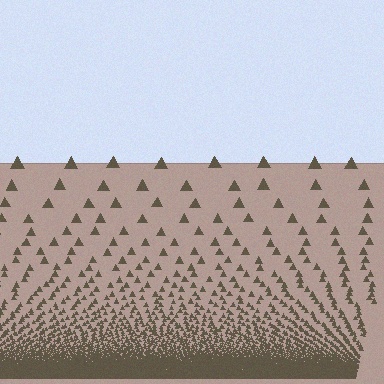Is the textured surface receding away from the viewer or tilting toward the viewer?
The surface appears to tilt toward the viewer. Texture elements get larger and sparser toward the top.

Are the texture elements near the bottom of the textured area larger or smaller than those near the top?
Smaller. The gradient is inverted — elements near the bottom are smaller and denser.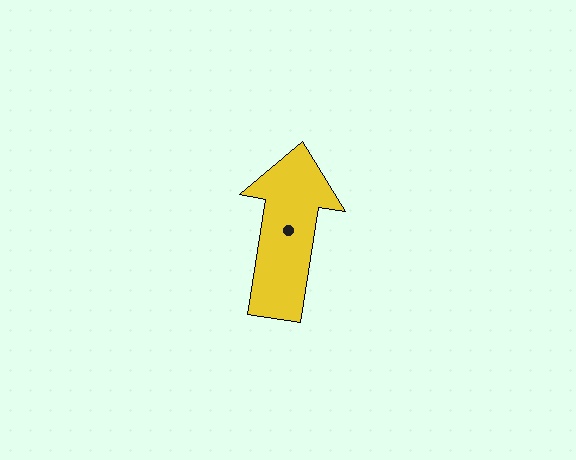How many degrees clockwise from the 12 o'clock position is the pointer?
Approximately 9 degrees.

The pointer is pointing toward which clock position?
Roughly 12 o'clock.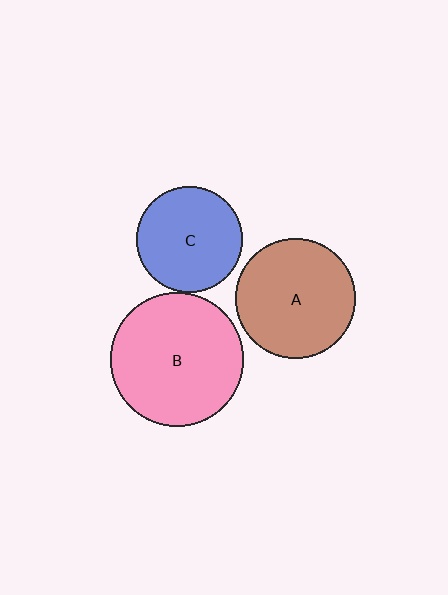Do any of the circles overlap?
No, none of the circles overlap.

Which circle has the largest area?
Circle B (pink).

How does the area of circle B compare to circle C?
Approximately 1.6 times.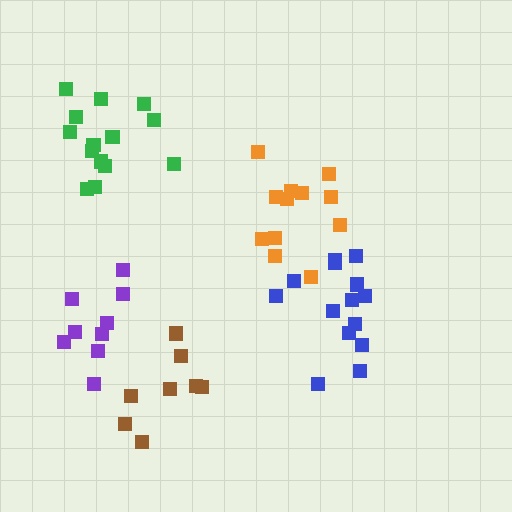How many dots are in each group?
Group 1: 12 dots, Group 2: 9 dots, Group 3: 14 dots, Group 4: 8 dots, Group 5: 14 dots (57 total).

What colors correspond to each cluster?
The clusters are colored: orange, purple, green, brown, blue.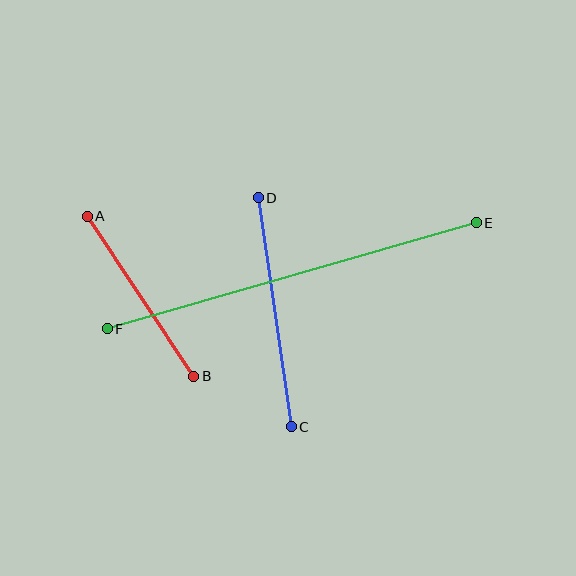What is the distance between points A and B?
The distance is approximately 192 pixels.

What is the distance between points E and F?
The distance is approximately 384 pixels.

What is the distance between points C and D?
The distance is approximately 231 pixels.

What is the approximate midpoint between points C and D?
The midpoint is at approximately (275, 312) pixels.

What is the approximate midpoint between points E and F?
The midpoint is at approximately (292, 276) pixels.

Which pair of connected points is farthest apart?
Points E and F are farthest apart.